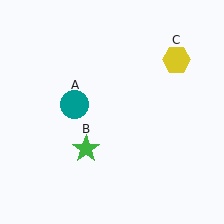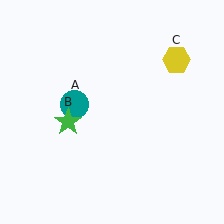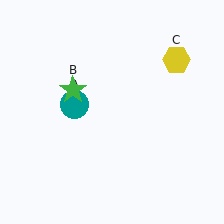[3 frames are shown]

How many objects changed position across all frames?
1 object changed position: green star (object B).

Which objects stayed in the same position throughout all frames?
Teal circle (object A) and yellow hexagon (object C) remained stationary.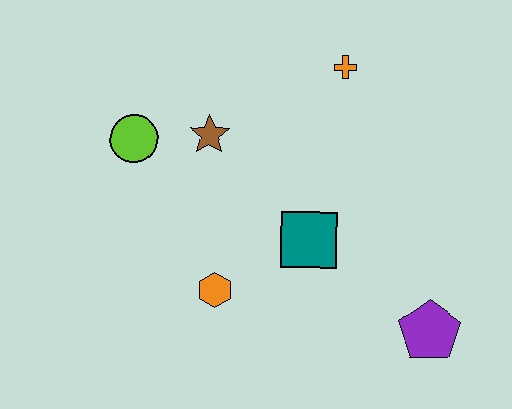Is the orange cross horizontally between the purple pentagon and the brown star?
Yes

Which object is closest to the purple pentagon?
The teal square is closest to the purple pentagon.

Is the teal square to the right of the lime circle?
Yes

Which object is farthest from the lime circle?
The purple pentagon is farthest from the lime circle.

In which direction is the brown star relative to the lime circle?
The brown star is to the right of the lime circle.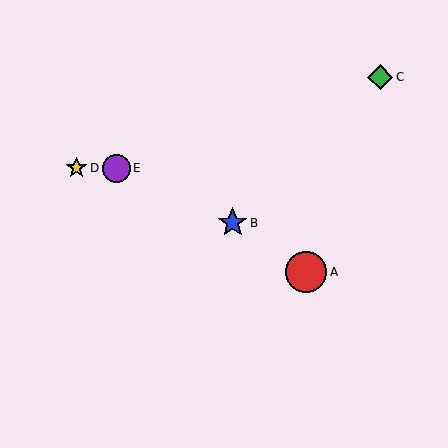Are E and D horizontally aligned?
Yes, both are at y≈168.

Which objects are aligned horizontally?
Objects D, E are aligned horizontally.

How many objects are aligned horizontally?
2 objects (D, E) are aligned horizontally.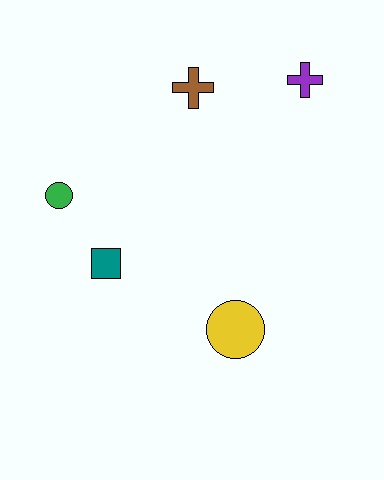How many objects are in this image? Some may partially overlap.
There are 5 objects.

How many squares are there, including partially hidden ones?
There is 1 square.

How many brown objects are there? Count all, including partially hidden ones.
There is 1 brown object.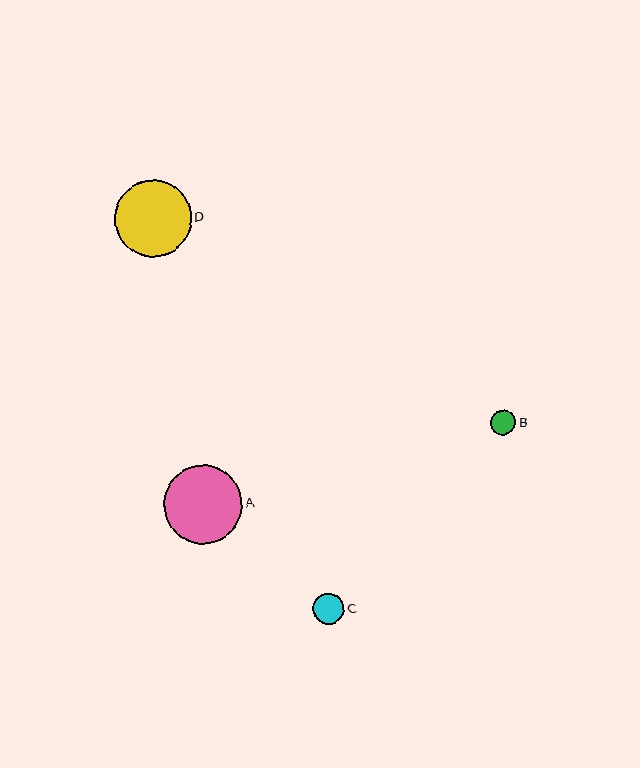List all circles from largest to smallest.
From largest to smallest: A, D, C, B.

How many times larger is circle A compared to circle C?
Circle A is approximately 2.5 times the size of circle C.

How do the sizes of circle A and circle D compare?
Circle A and circle D are approximately the same size.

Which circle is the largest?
Circle A is the largest with a size of approximately 78 pixels.